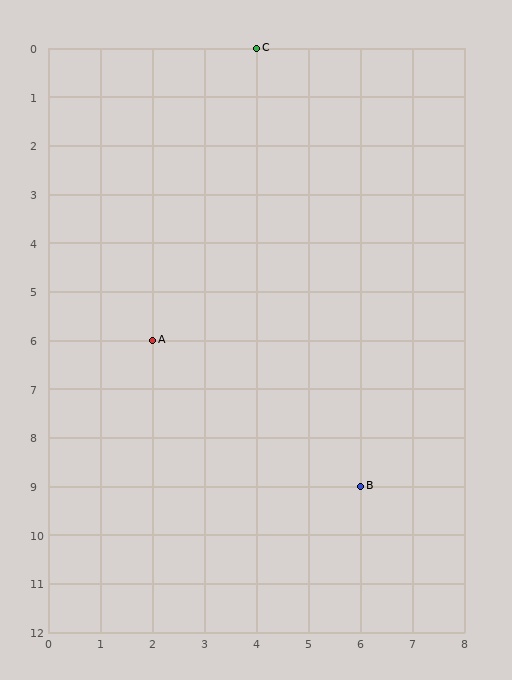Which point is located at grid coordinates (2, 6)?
Point A is at (2, 6).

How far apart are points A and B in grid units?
Points A and B are 4 columns and 3 rows apart (about 5.0 grid units diagonally).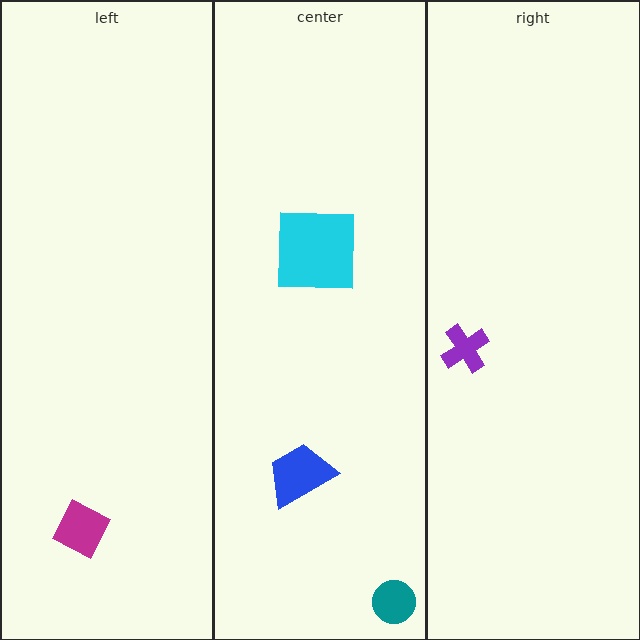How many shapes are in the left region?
1.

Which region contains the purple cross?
The right region.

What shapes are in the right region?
The purple cross.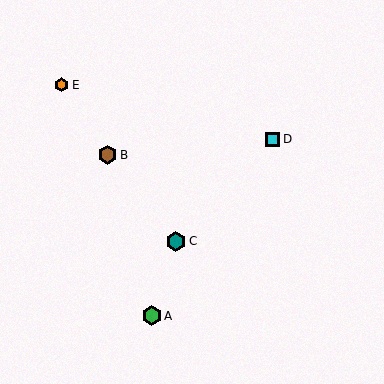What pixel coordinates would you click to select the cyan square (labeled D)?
Click at (272, 139) to select the cyan square D.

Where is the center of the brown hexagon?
The center of the brown hexagon is at (107, 155).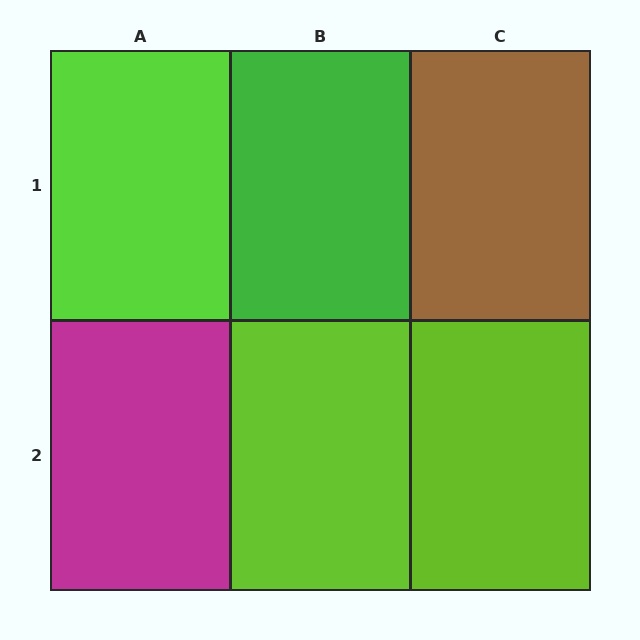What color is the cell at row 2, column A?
Magenta.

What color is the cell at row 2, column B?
Lime.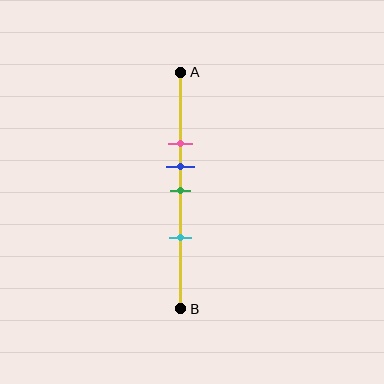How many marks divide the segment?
There are 4 marks dividing the segment.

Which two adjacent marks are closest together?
The blue and green marks are the closest adjacent pair.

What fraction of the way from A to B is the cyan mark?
The cyan mark is approximately 70% (0.7) of the way from A to B.